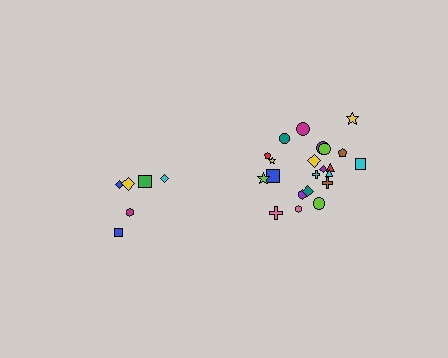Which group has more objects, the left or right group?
The right group.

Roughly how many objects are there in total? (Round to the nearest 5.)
Roughly 30 objects in total.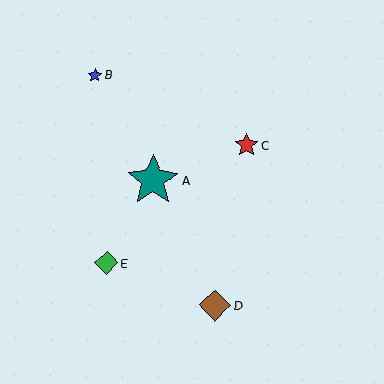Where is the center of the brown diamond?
The center of the brown diamond is at (215, 305).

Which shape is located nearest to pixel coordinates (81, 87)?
The blue star (labeled B) at (95, 75) is nearest to that location.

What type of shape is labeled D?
Shape D is a brown diamond.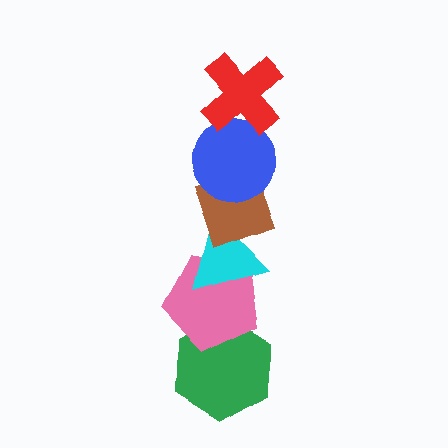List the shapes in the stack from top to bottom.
From top to bottom: the red cross, the blue circle, the brown diamond, the cyan triangle, the pink pentagon, the green hexagon.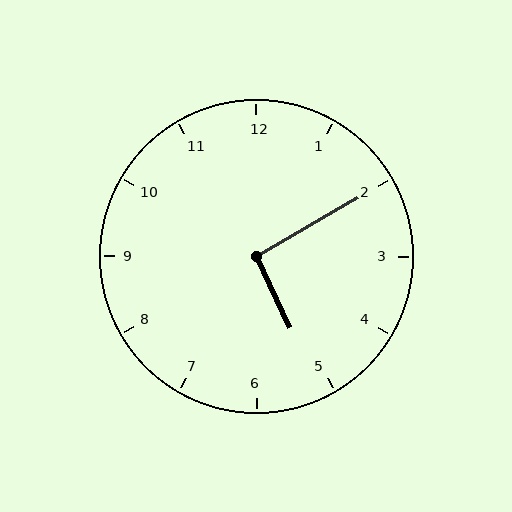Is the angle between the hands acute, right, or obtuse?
It is right.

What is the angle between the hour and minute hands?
Approximately 95 degrees.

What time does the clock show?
5:10.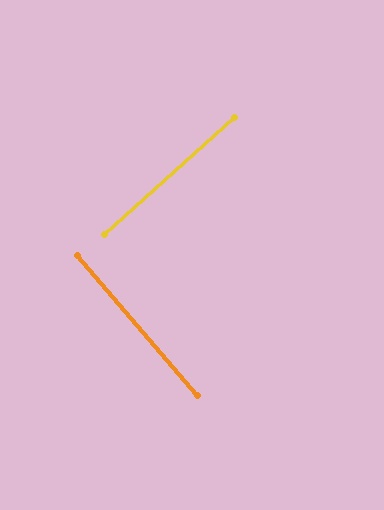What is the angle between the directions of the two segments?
Approximately 89 degrees.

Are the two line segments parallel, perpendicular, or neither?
Perpendicular — they meet at approximately 89°.